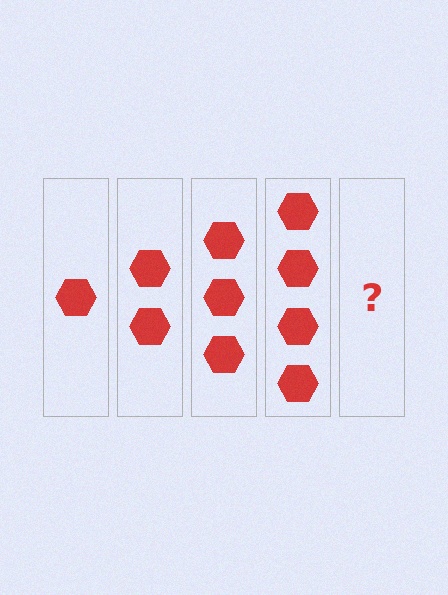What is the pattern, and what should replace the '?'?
The pattern is that each step adds one more hexagon. The '?' should be 5 hexagons.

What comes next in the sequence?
The next element should be 5 hexagons.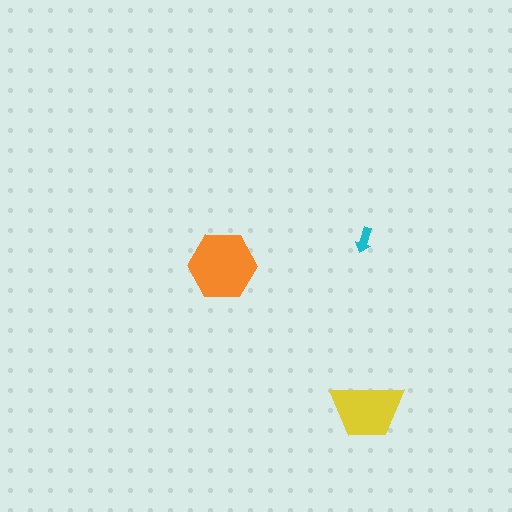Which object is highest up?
The cyan arrow is topmost.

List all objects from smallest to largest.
The cyan arrow, the yellow trapezoid, the orange hexagon.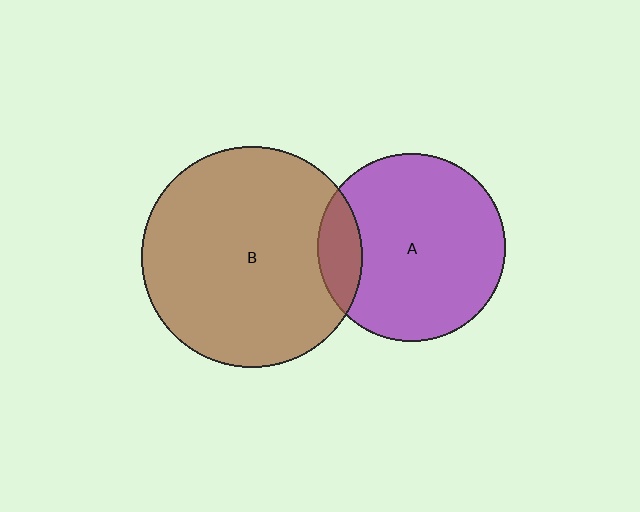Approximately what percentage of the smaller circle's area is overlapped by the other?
Approximately 15%.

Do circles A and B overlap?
Yes.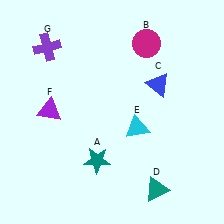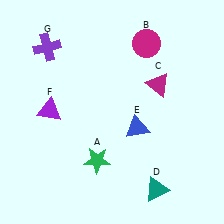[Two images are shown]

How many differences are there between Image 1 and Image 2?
There are 3 differences between the two images.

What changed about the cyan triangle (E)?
In Image 1, E is cyan. In Image 2, it changed to blue.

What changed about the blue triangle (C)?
In Image 1, C is blue. In Image 2, it changed to magenta.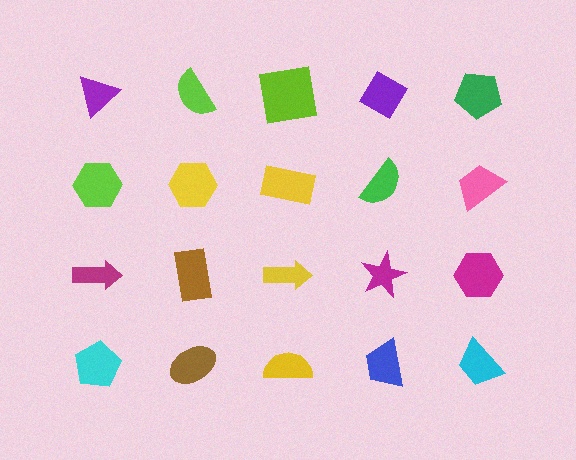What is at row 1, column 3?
A lime square.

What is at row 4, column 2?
A brown ellipse.